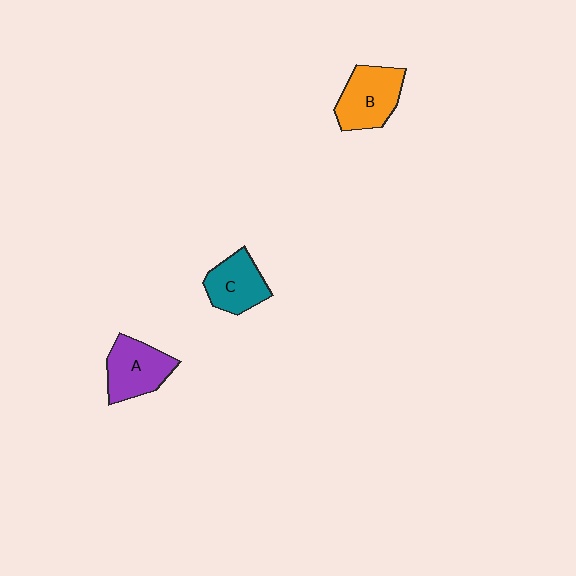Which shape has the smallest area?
Shape C (teal).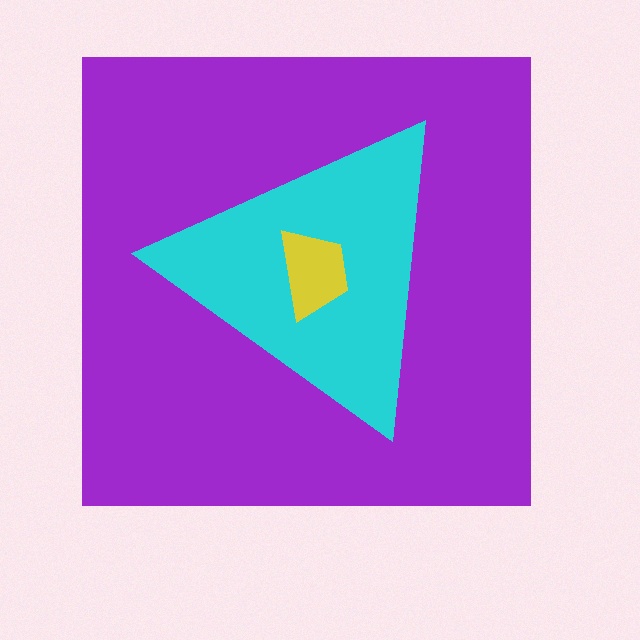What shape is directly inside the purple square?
The cyan triangle.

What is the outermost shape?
The purple square.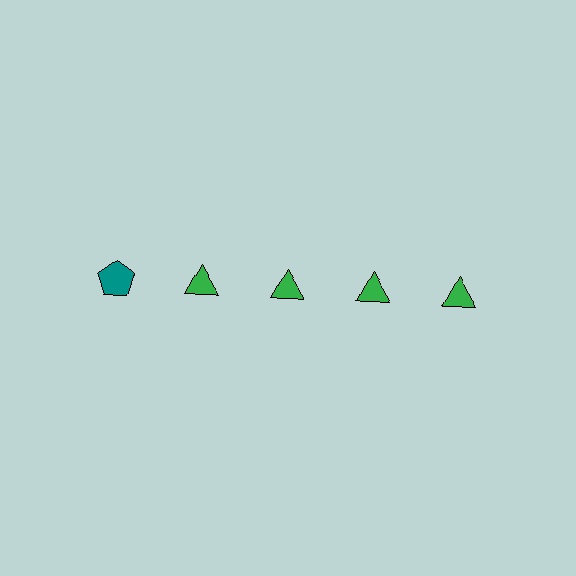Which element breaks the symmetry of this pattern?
The teal pentagon in the top row, leftmost column breaks the symmetry. All other shapes are green triangles.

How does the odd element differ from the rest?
It differs in both color (teal instead of green) and shape (pentagon instead of triangle).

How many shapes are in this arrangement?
There are 5 shapes arranged in a grid pattern.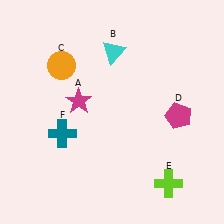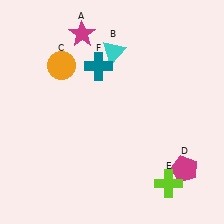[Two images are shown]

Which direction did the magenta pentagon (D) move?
The magenta pentagon (D) moved down.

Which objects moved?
The objects that moved are: the magenta star (A), the magenta pentagon (D), the teal cross (F).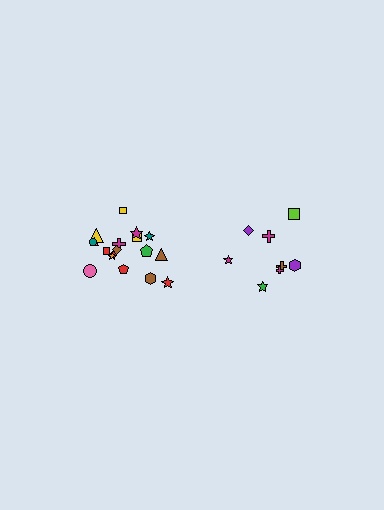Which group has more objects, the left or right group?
The left group.